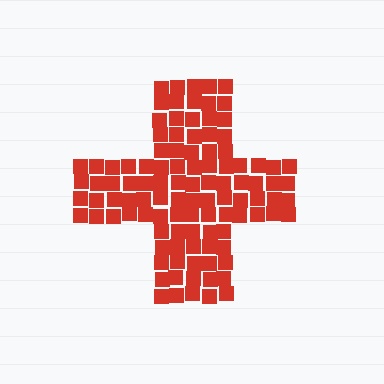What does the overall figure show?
The overall figure shows a cross.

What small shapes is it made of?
It is made of small squares.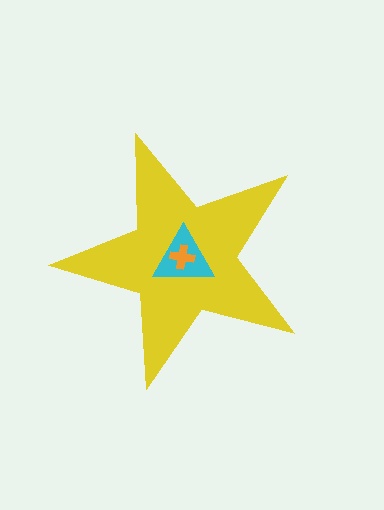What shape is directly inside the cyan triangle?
The orange cross.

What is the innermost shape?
The orange cross.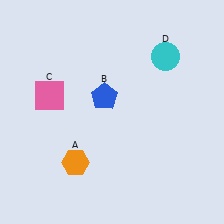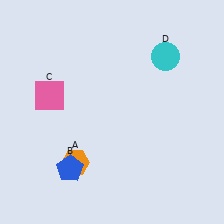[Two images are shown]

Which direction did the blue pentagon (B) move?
The blue pentagon (B) moved down.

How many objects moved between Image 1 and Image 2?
1 object moved between the two images.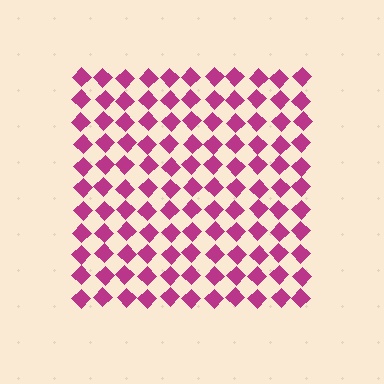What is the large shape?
The large shape is a square.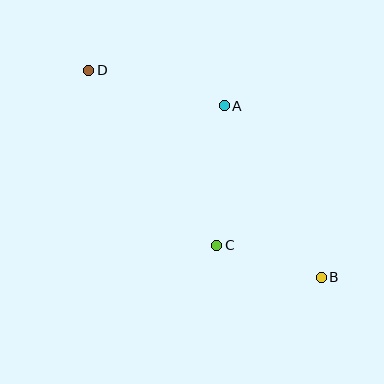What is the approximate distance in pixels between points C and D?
The distance between C and D is approximately 217 pixels.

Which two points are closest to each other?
Points B and C are closest to each other.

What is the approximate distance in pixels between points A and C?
The distance between A and C is approximately 139 pixels.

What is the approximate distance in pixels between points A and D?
The distance between A and D is approximately 140 pixels.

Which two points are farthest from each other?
Points B and D are farthest from each other.